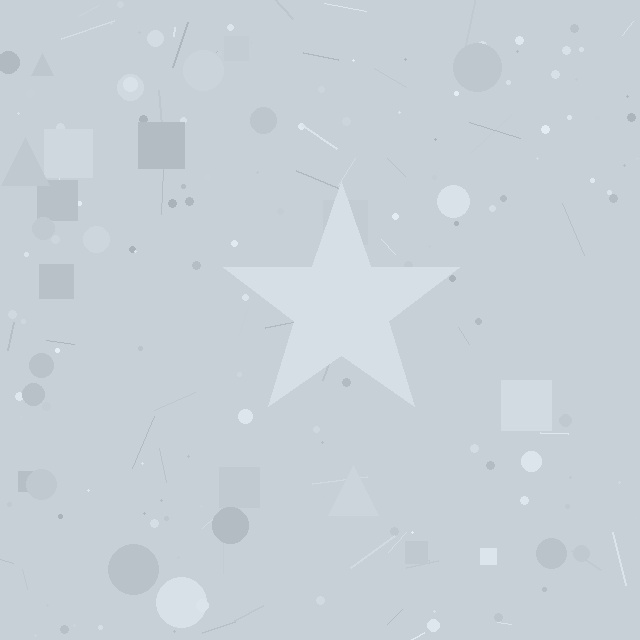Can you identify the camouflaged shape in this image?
The camouflaged shape is a star.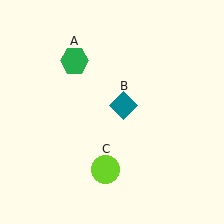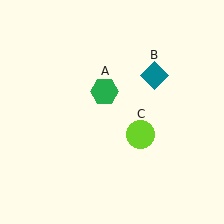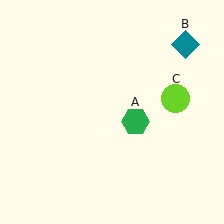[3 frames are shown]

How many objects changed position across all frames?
3 objects changed position: green hexagon (object A), teal diamond (object B), lime circle (object C).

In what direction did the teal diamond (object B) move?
The teal diamond (object B) moved up and to the right.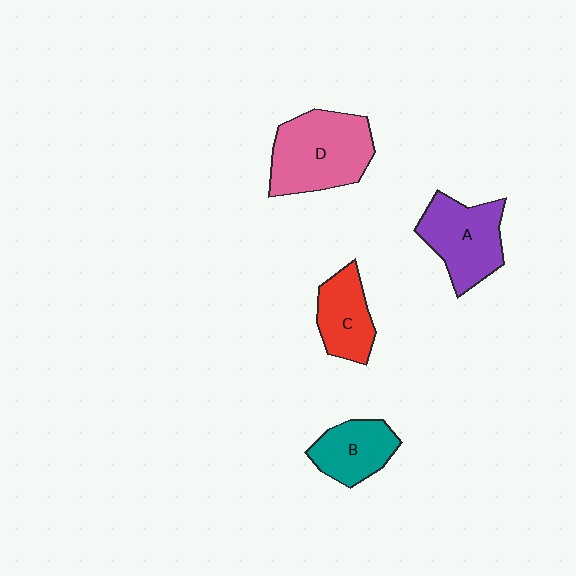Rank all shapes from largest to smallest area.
From largest to smallest: D (pink), A (purple), B (teal), C (red).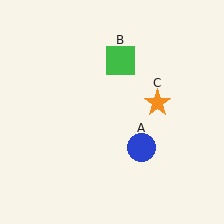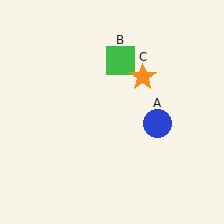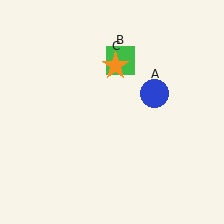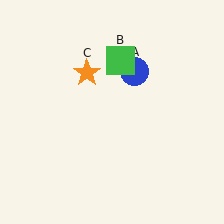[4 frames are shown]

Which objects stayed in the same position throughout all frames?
Green square (object B) remained stationary.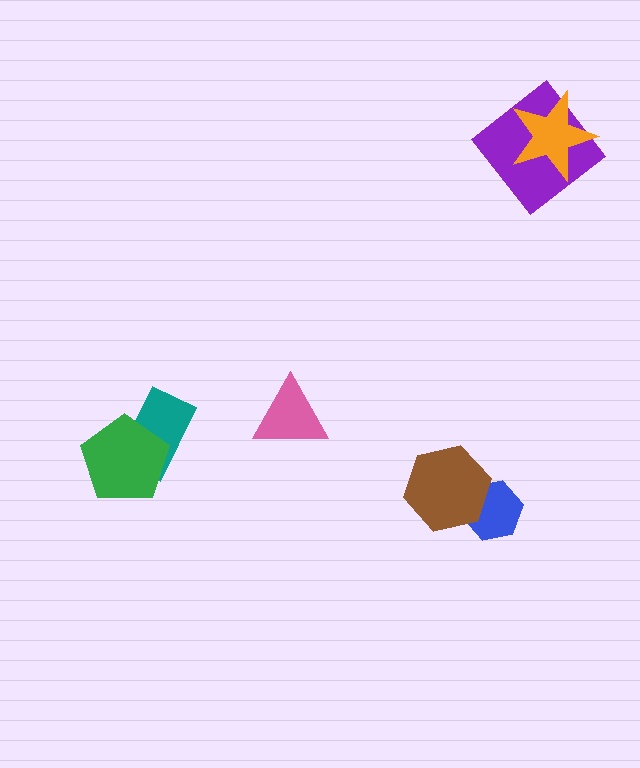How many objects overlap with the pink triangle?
0 objects overlap with the pink triangle.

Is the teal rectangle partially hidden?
Yes, it is partially covered by another shape.